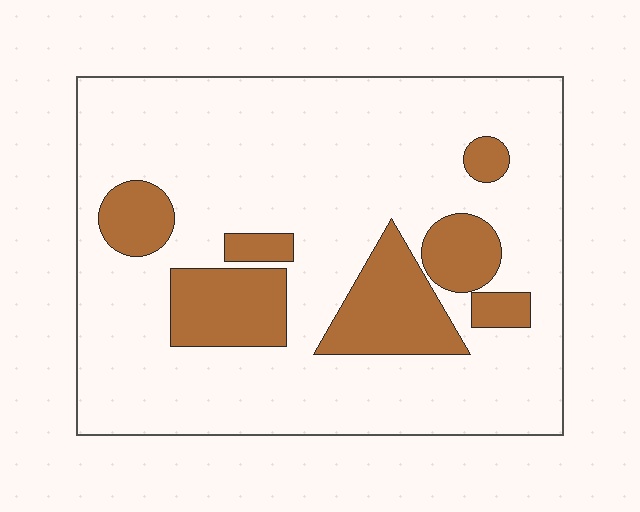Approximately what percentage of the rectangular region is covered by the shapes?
Approximately 20%.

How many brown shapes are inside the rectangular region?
7.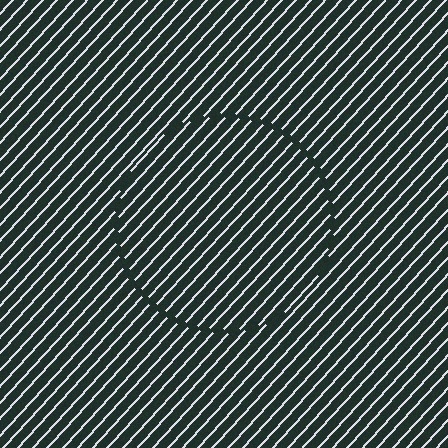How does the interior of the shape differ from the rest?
The interior of the shape contains the same grating, shifted by half a period — the contour is defined by the phase discontinuity where line-ends from the inner and outer gratings abut.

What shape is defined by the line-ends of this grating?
An illusory circle. The interior of the shape contains the same grating, shifted by half a period — the contour is defined by the phase discontinuity where line-ends from the inner and outer gratings abut.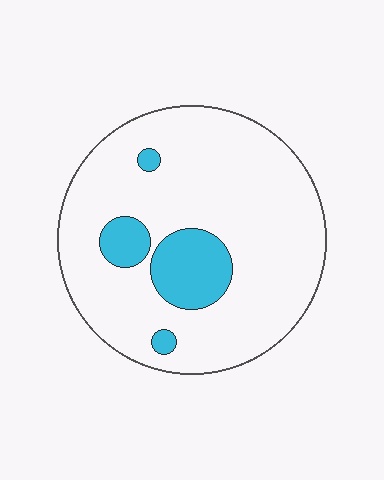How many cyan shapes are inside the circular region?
4.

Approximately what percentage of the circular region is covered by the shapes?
Approximately 15%.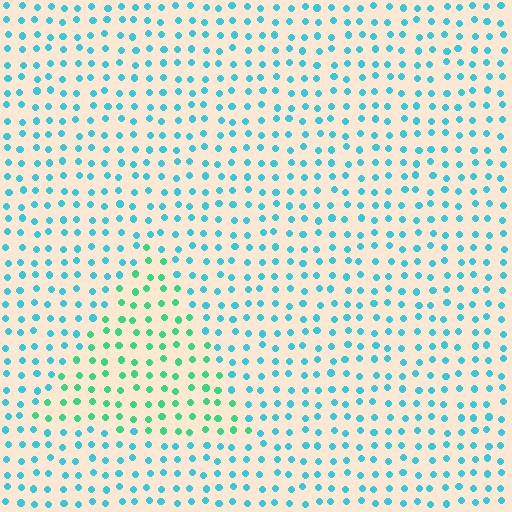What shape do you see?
I see a triangle.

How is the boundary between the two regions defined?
The boundary is defined purely by a slight shift in hue (about 39 degrees). Spacing, size, and orientation are identical on both sides.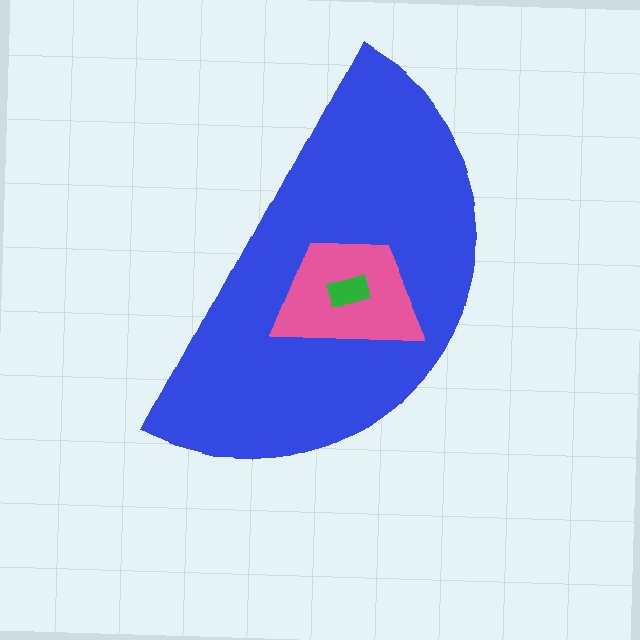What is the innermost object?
The green rectangle.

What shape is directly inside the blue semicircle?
The pink trapezoid.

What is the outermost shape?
The blue semicircle.